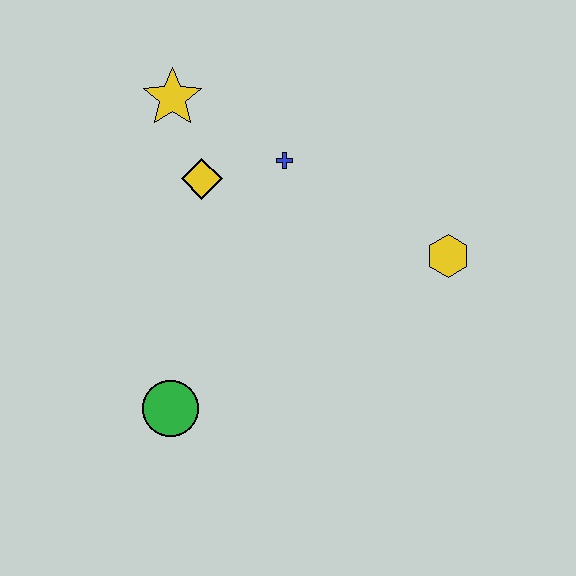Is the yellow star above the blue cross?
Yes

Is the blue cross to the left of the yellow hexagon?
Yes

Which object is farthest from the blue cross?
The green circle is farthest from the blue cross.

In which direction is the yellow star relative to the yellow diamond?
The yellow star is above the yellow diamond.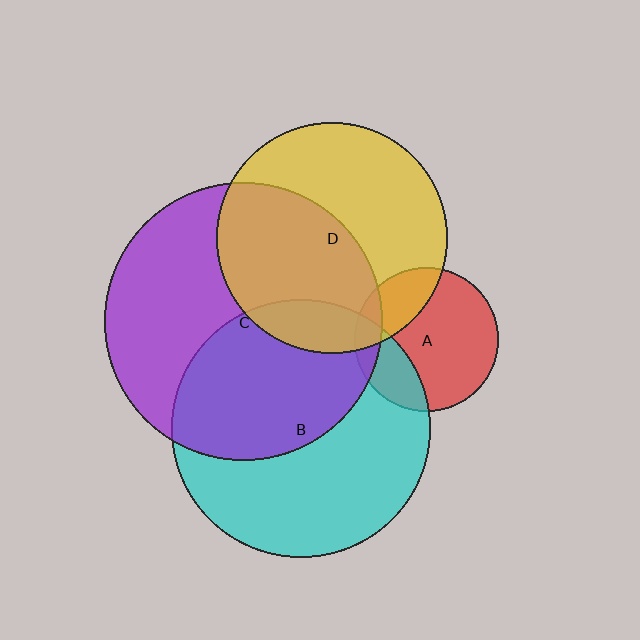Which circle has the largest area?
Circle C (purple).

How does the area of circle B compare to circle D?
Approximately 1.3 times.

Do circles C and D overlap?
Yes.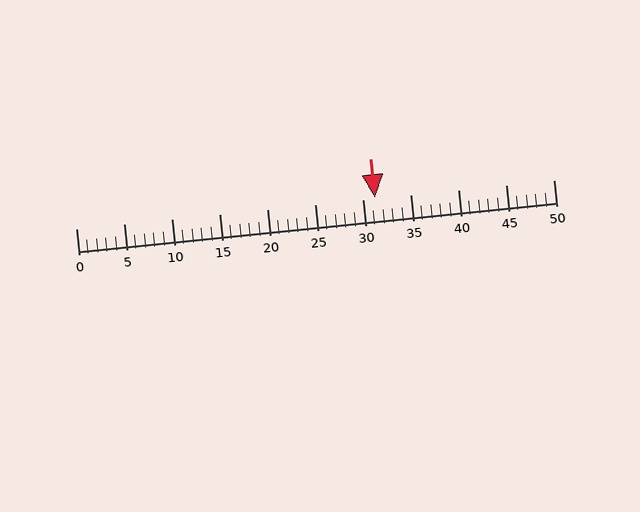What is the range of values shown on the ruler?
The ruler shows values from 0 to 50.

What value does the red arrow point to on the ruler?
The red arrow points to approximately 31.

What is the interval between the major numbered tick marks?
The major tick marks are spaced 5 units apart.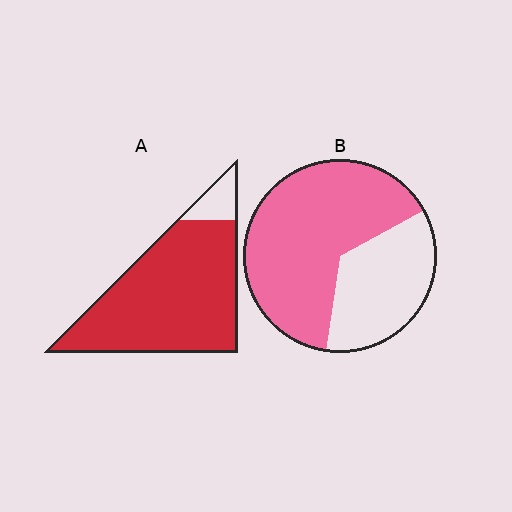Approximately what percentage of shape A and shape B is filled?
A is approximately 90% and B is approximately 65%.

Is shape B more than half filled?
Yes.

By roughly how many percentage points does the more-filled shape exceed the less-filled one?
By roughly 25 percentage points (A over B).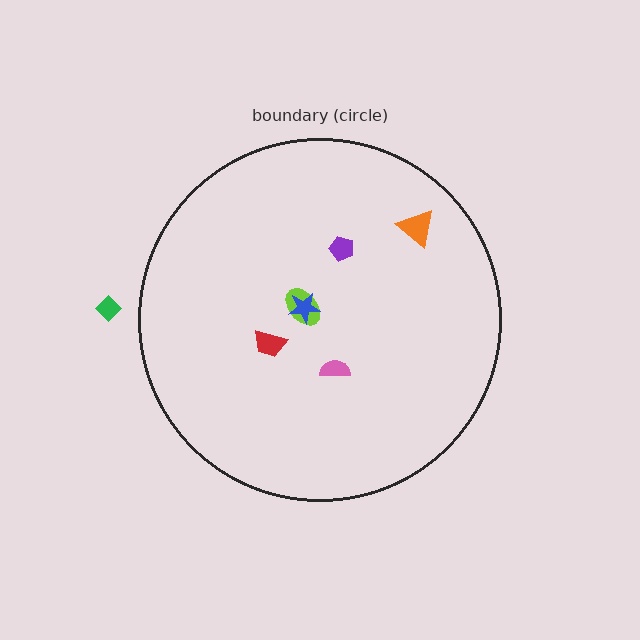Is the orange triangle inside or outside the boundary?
Inside.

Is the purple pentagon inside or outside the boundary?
Inside.